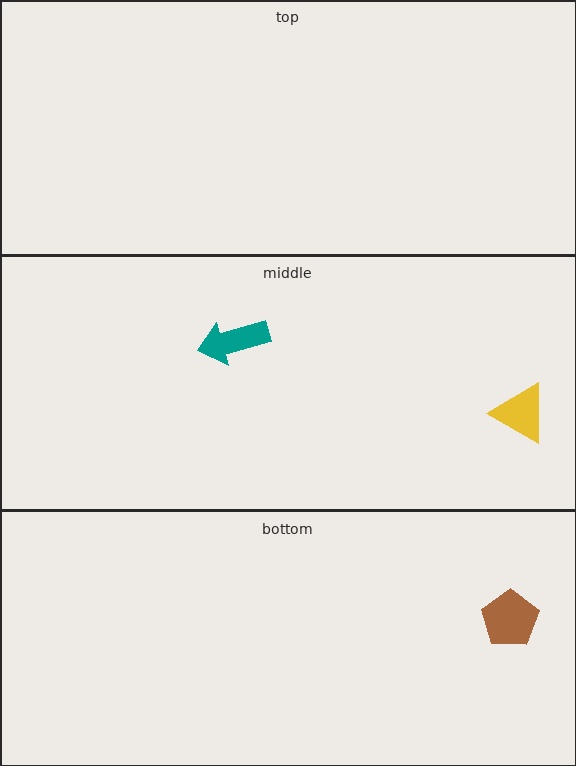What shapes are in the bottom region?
The brown pentagon.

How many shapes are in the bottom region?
1.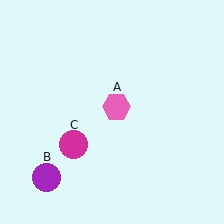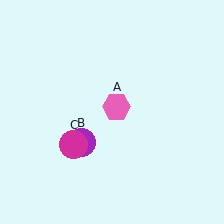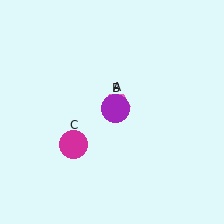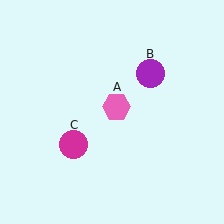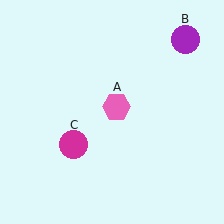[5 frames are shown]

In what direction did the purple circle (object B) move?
The purple circle (object B) moved up and to the right.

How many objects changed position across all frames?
1 object changed position: purple circle (object B).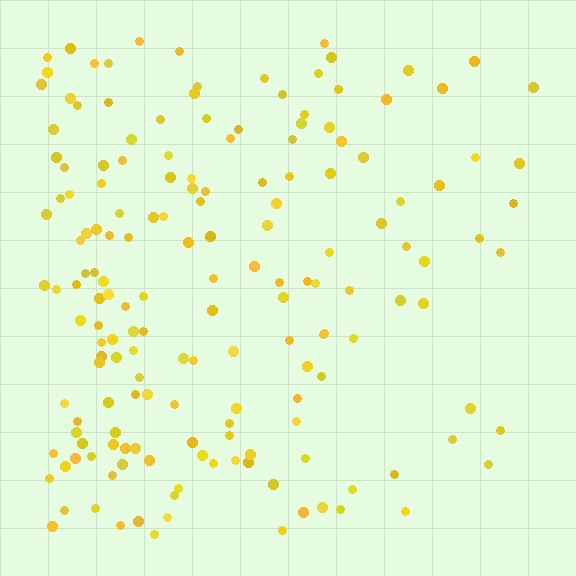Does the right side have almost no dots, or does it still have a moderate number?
Still a moderate number, just noticeably fewer than the left.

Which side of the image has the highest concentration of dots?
The left.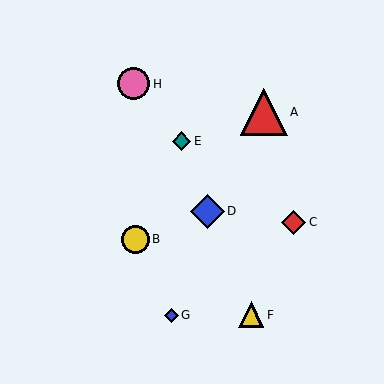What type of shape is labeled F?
Shape F is a yellow triangle.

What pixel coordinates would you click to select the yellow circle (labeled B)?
Click at (135, 239) to select the yellow circle B.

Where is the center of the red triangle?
The center of the red triangle is at (264, 112).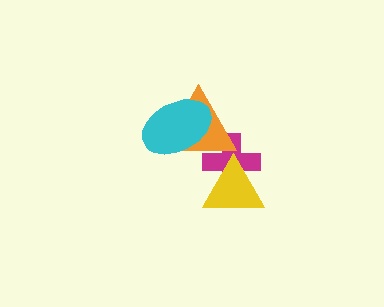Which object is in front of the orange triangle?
The cyan ellipse is in front of the orange triangle.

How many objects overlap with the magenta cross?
2 objects overlap with the magenta cross.